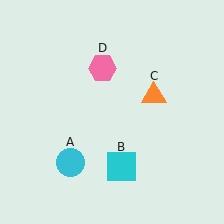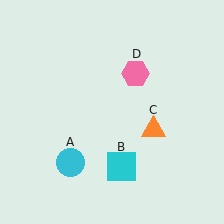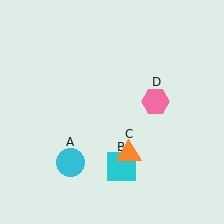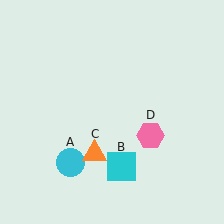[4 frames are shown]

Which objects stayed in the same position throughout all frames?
Cyan circle (object A) and cyan square (object B) remained stationary.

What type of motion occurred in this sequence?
The orange triangle (object C), pink hexagon (object D) rotated clockwise around the center of the scene.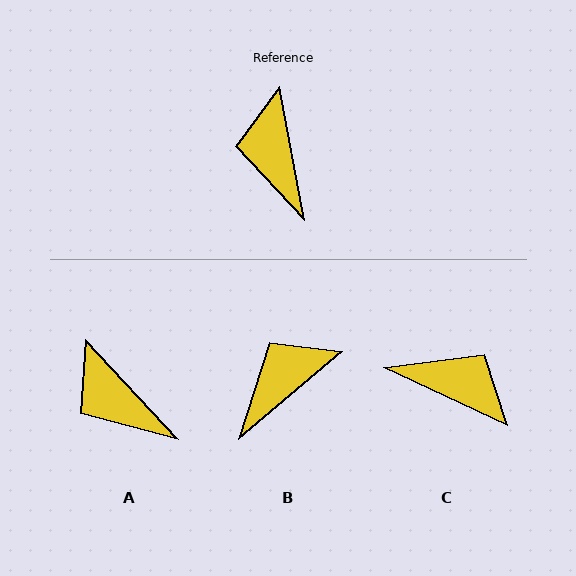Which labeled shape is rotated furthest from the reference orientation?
C, about 126 degrees away.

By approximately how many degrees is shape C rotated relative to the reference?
Approximately 126 degrees clockwise.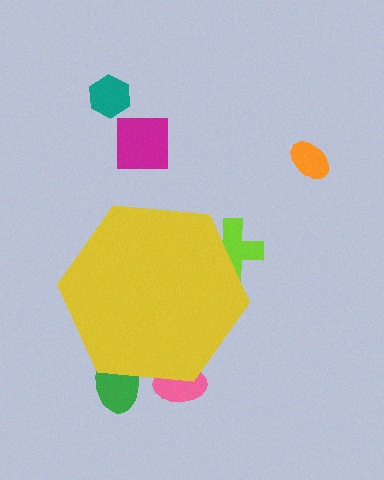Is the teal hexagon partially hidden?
No, the teal hexagon is fully visible.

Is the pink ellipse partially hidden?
Yes, the pink ellipse is partially hidden behind the yellow hexagon.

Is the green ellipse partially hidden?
Yes, the green ellipse is partially hidden behind the yellow hexagon.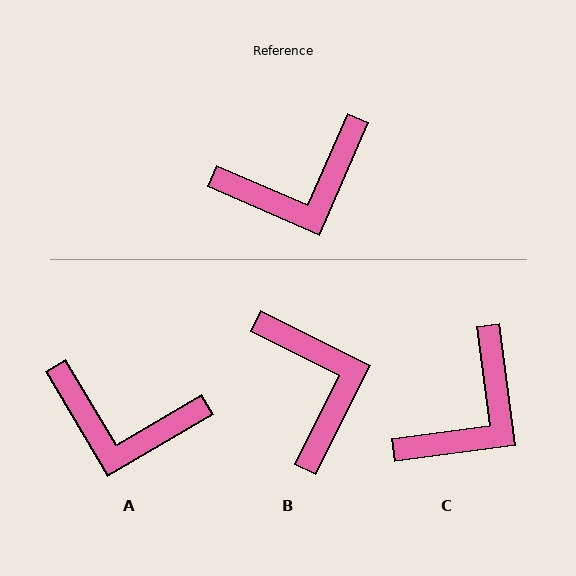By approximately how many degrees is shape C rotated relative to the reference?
Approximately 31 degrees counter-clockwise.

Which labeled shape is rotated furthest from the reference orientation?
B, about 87 degrees away.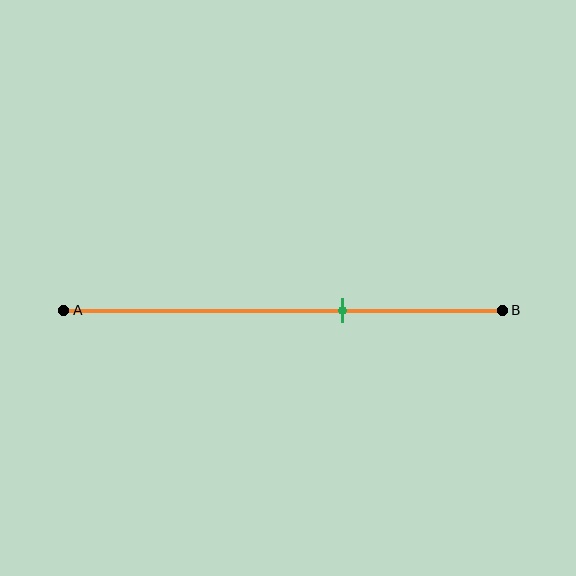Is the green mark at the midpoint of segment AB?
No, the mark is at about 65% from A, not at the 50% midpoint.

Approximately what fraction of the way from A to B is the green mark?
The green mark is approximately 65% of the way from A to B.